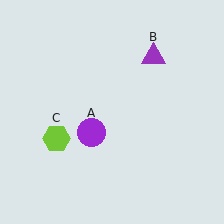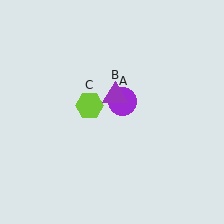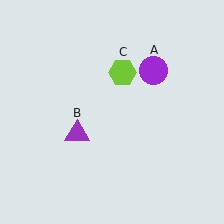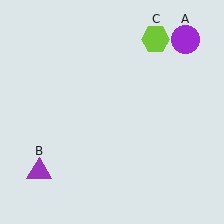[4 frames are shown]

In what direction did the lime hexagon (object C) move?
The lime hexagon (object C) moved up and to the right.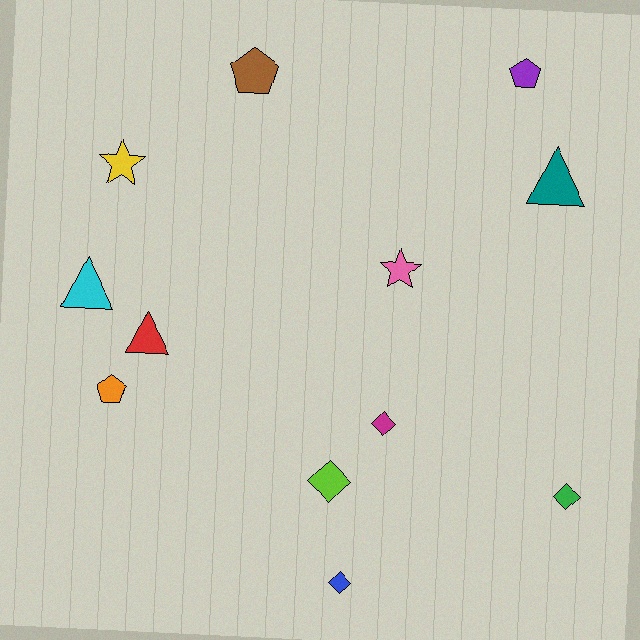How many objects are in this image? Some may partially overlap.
There are 12 objects.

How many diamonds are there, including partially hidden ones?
There are 4 diamonds.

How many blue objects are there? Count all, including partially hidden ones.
There is 1 blue object.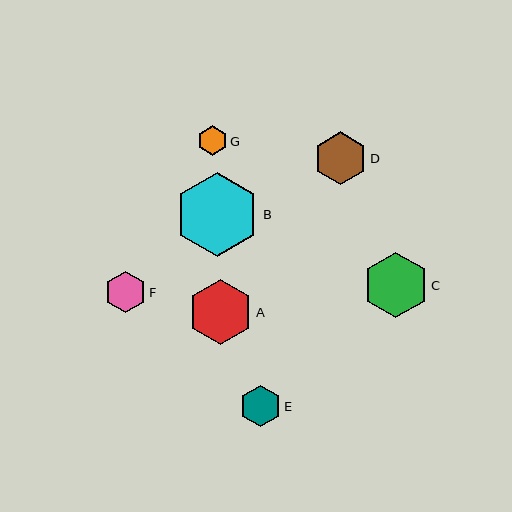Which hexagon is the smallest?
Hexagon G is the smallest with a size of approximately 29 pixels.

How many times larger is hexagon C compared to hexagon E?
Hexagon C is approximately 1.6 times the size of hexagon E.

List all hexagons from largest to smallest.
From largest to smallest: B, C, A, D, E, F, G.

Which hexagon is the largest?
Hexagon B is the largest with a size of approximately 84 pixels.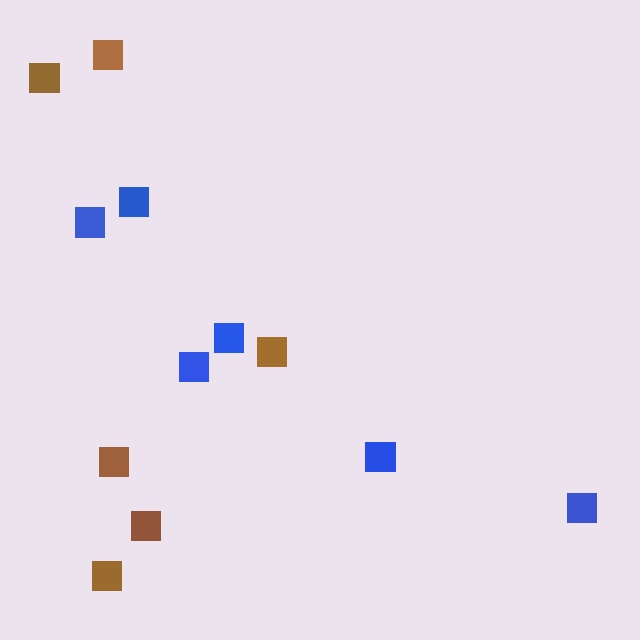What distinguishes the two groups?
There are 2 groups: one group of blue squares (6) and one group of brown squares (6).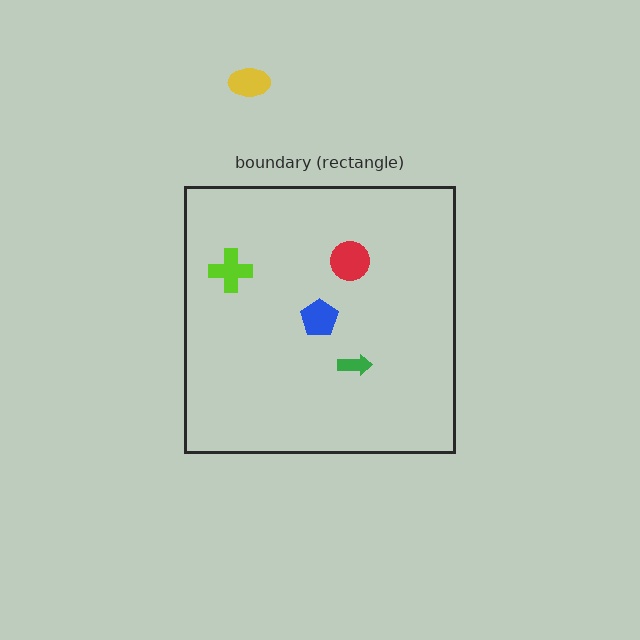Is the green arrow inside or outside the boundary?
Inside.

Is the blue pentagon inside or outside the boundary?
Inside.